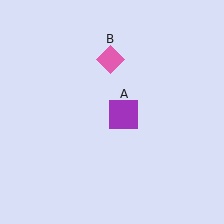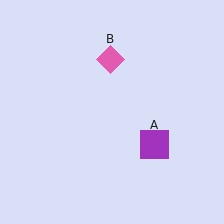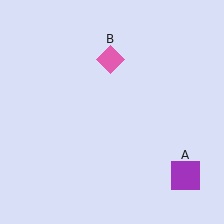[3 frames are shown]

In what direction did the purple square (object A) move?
The purple square (object A) moved down and to the right.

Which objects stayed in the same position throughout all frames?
Pink diamond (object B) remained stationary.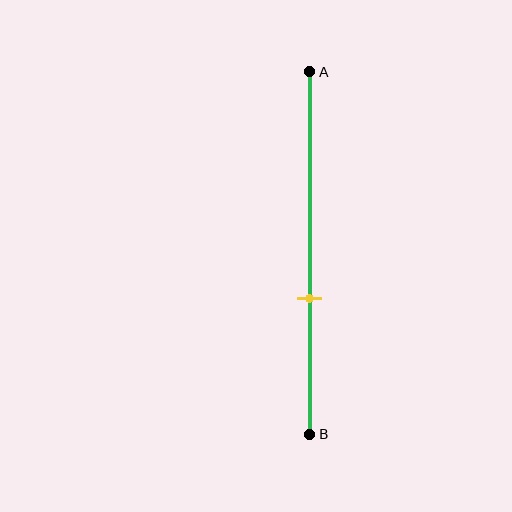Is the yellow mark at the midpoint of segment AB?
No, the mark is at about 65% from A, not at the 50% midpoint.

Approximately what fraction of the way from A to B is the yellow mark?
The yellow mark is approximately 65% of the way from A to B.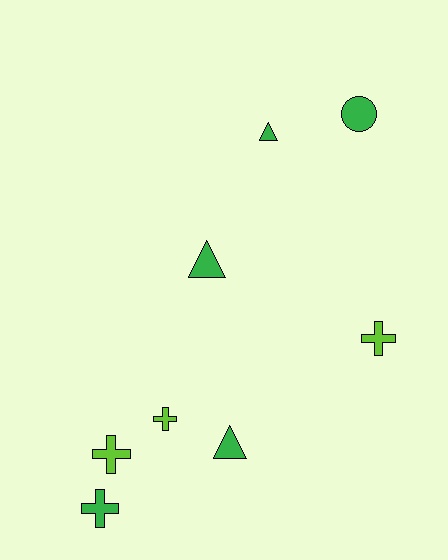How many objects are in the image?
There are 8 objects.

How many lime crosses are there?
There are 3 lime crosses.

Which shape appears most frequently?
Cross, with 4 objects.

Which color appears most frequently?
Green, with 5 objects.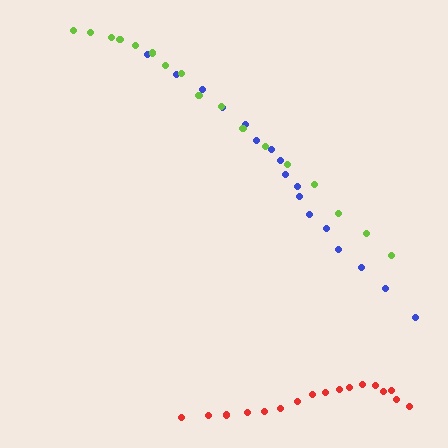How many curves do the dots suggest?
There are 3 distinct paths.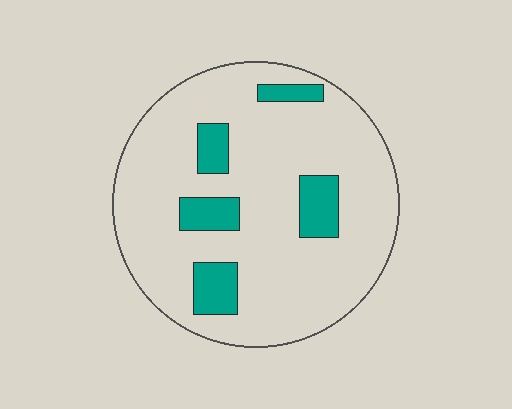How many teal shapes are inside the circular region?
5.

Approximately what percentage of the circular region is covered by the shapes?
Approximately 15%.